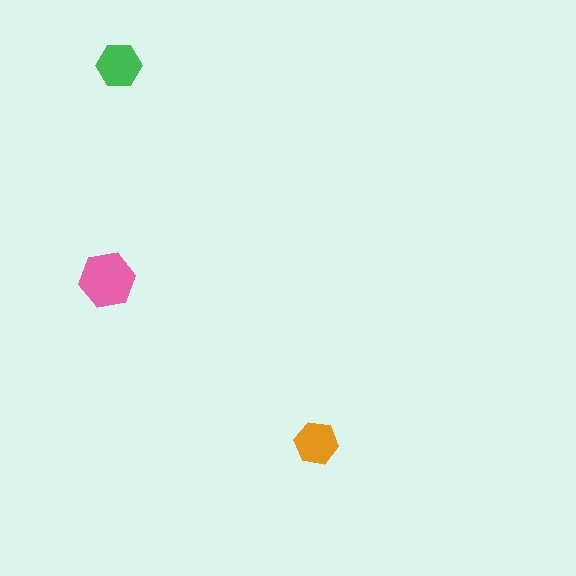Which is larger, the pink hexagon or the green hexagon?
The pink one.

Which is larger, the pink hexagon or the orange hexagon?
The pink one.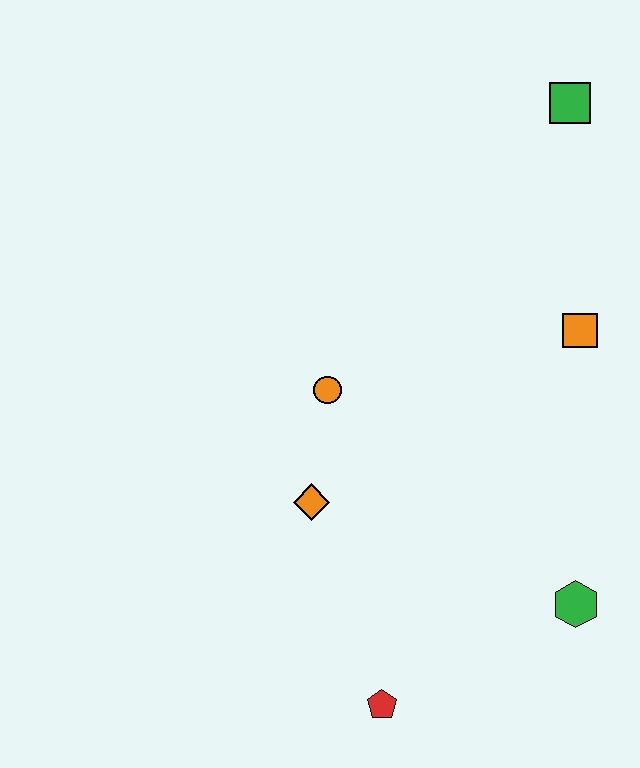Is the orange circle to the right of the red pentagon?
No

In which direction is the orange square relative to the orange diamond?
The orange square is to the right of the orange diamond.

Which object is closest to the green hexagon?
The red pentagon is closest to the green hexagon.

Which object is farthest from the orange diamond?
The green square is farthest from the orange diamond.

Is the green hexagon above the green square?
No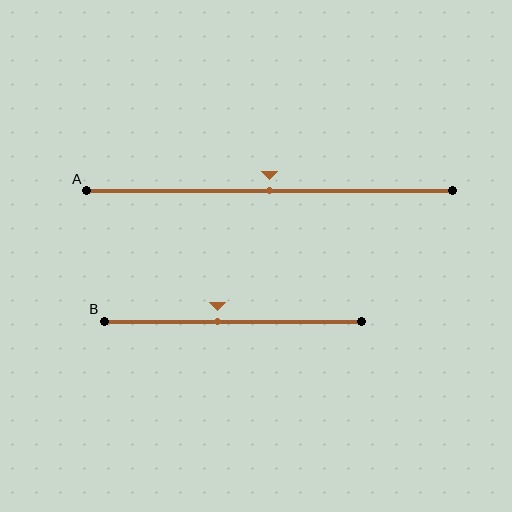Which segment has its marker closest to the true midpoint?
Segment A has its marker closest to the true midpoint.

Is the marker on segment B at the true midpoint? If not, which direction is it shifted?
No, the marker on segment B is shifted to the left by about 6% of the segment length.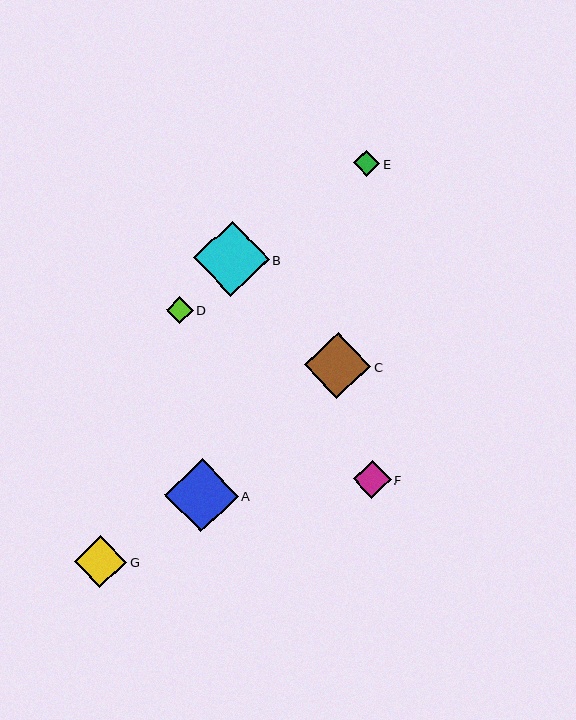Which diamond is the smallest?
Diamond E is the smallest with a size of approximately 26 pixels.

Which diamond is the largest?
Diamond B is the largest with a size of approximately 75 pixels.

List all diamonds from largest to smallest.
From largest to smallest: B, A, C, G, F, D, E.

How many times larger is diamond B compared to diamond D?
Diamond B is approximately 2.8 times the size of diamond D.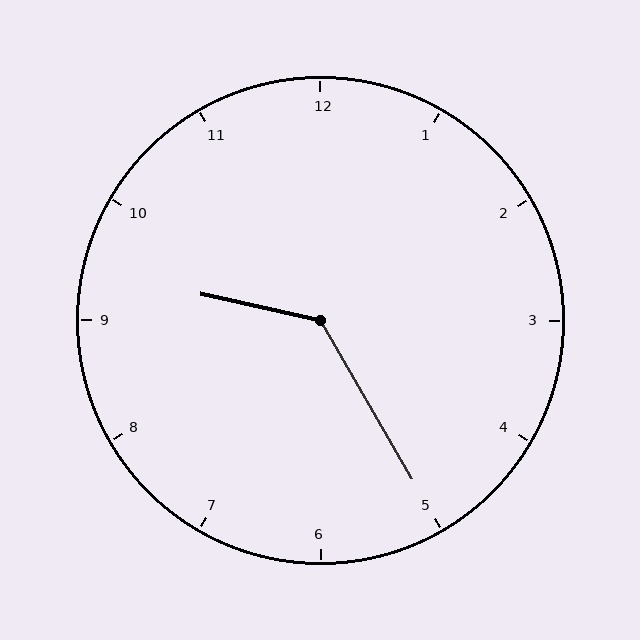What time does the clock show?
9:25.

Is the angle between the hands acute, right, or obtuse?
It is obtuse.